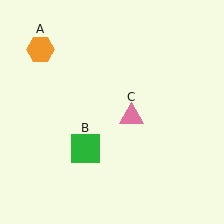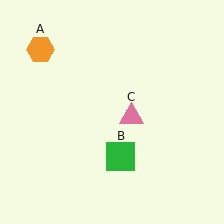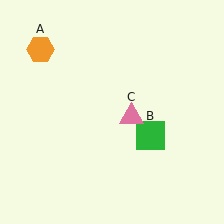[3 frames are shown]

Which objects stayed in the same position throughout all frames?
Orange hexagon (object A) and pink triangle (object C) remained stationary.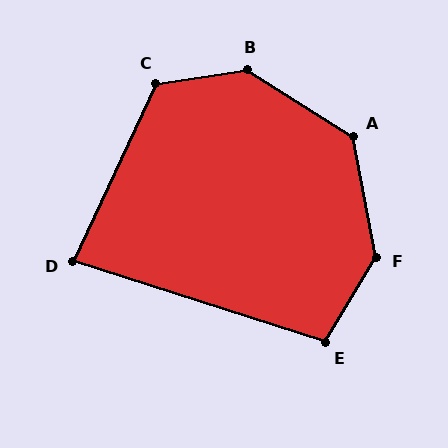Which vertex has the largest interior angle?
B, at approximately 139 degrees.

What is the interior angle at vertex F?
Approximately 138 degrees (obtuse).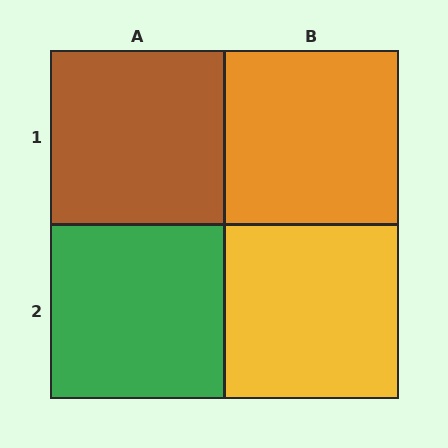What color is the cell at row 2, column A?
Green.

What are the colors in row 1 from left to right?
Brown, orange.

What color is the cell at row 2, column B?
Yellow.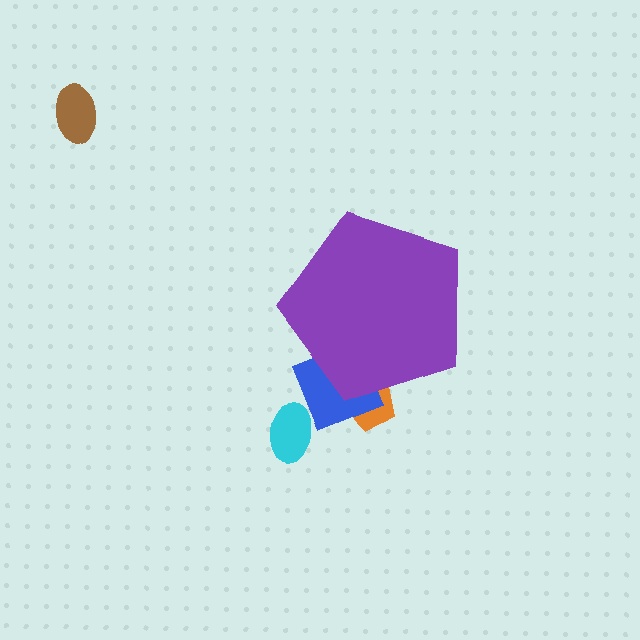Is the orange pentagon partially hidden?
Yes, the orange pentagon is partially hidden behind the purple pentagon.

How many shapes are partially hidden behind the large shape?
2 shapes are partially hidden.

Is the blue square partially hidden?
Yes, the blue square is partially hidden behind the purple pentagon.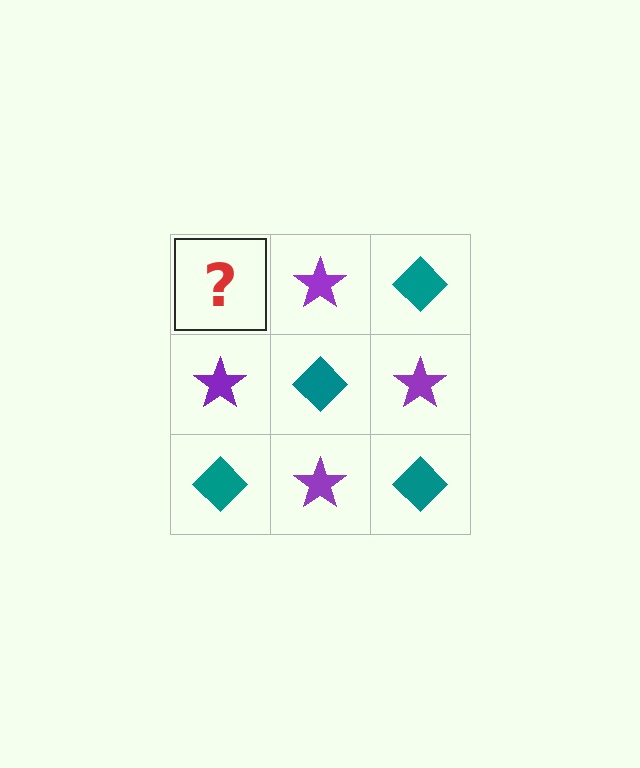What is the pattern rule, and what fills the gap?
The rule is that it alternates teal diamond and purple star in a checkerboard pattern. The gap should be filled with a teal diamond.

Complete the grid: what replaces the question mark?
The question mark should be replaced with a teal diamond.